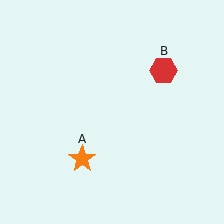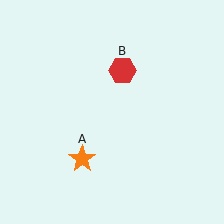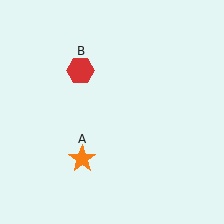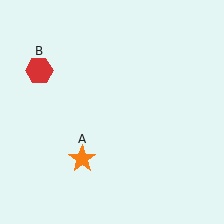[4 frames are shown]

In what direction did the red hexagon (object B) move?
The red hexagon (object B) moved left.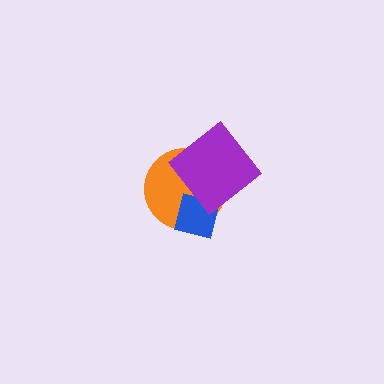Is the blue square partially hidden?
Yes, it is partially covered by another shape.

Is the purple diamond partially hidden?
No, no other shape covers it.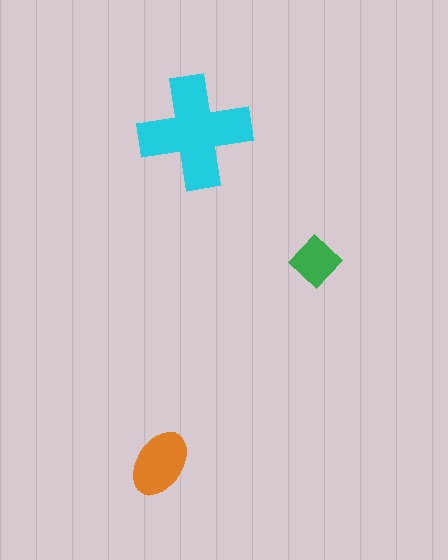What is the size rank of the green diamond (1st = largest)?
3rd.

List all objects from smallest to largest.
The green diamond, the orange ellipse, the cyan cross.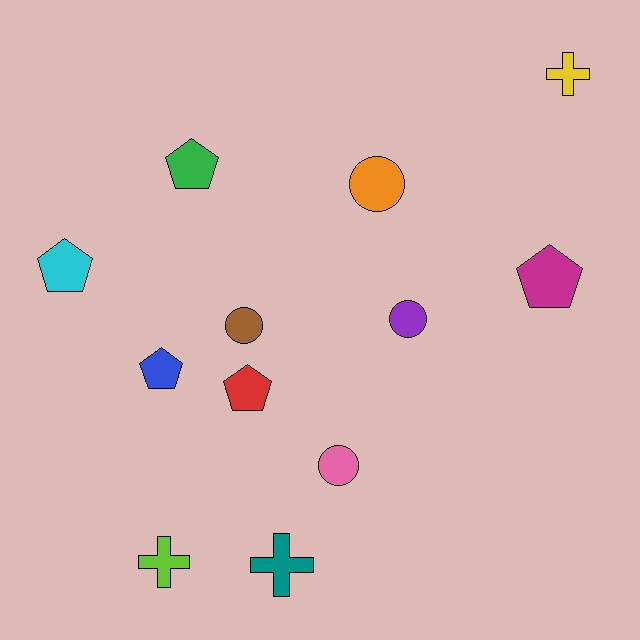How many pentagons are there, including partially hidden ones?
There are 5 pentagons.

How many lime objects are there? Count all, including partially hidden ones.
There is 1 lime object.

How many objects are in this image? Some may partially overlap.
There are 12 objects.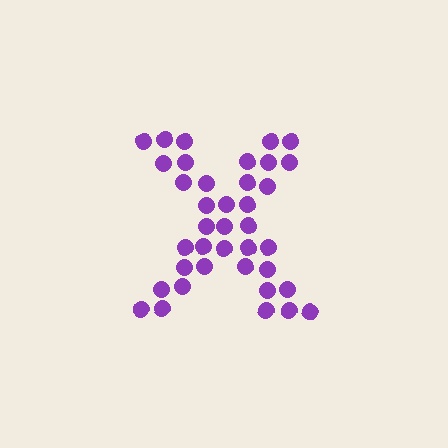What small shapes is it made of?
It is made of small circles.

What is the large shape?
The large shape is the letter X.